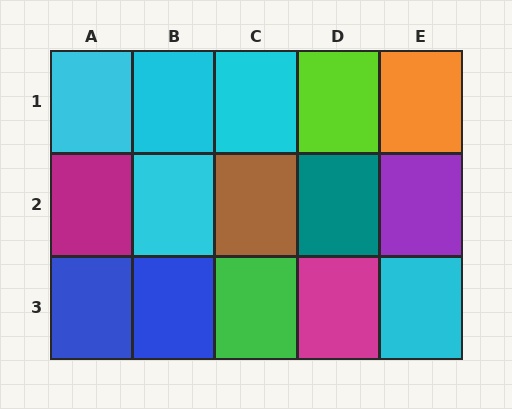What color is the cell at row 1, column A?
Cyan.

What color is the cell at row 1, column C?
Cyan.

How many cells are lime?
1 cell is lime.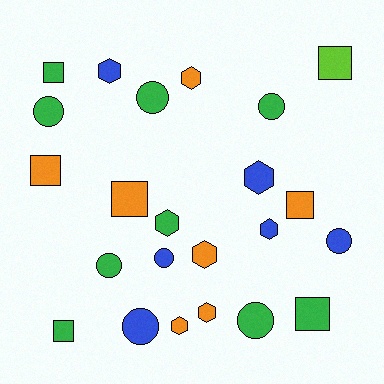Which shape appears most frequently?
Hexagon, with 8 objects.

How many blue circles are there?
There are 3 blue circles.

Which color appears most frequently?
Green, with 9 objects.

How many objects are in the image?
There are 23 objects.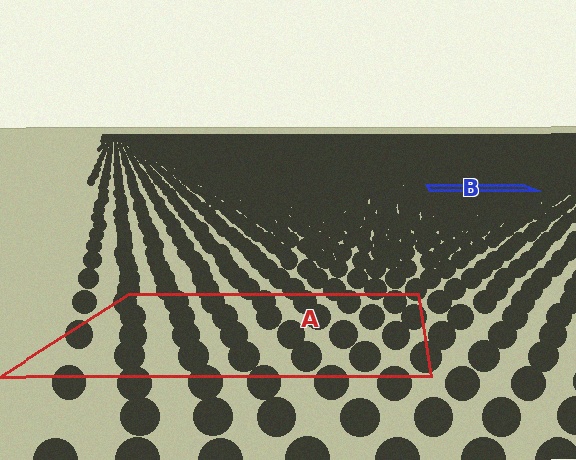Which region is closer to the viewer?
Region A is closer. The texture elements there are larger and more spread out.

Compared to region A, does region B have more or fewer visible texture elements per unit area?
Region B has more texture elements per unit area — they are packed more densely because it is farther away.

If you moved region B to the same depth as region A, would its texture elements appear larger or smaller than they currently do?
They would appear larger. At a closer depth, the same texture elements are projected at a bigger on-screen size.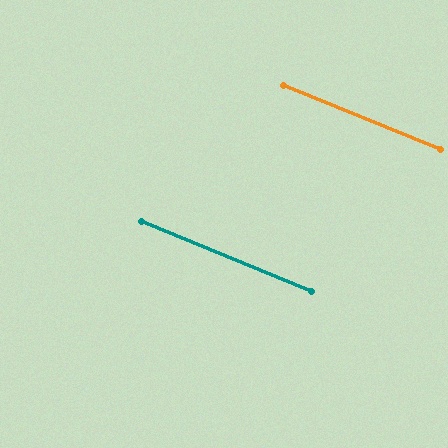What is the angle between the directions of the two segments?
Approximately 0 degrees.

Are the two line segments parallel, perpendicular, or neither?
Parallel — their directions differ by only 0.0°.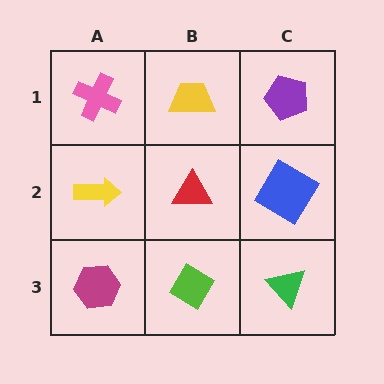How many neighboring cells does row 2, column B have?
4.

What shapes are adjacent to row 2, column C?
A purple pentagon (row 1, column C), a green triangle (row 3, column C), a red triangle (row 2, column B).